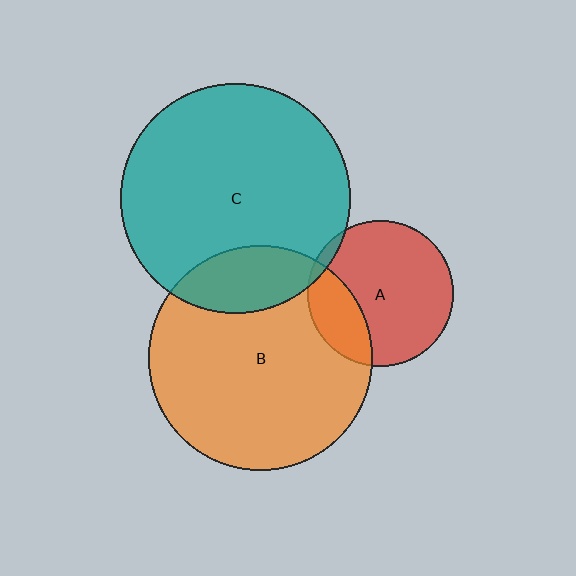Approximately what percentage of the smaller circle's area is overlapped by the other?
Approximately 20%.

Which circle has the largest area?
Circle C (teal).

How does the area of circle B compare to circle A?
Approximately 2.4 times.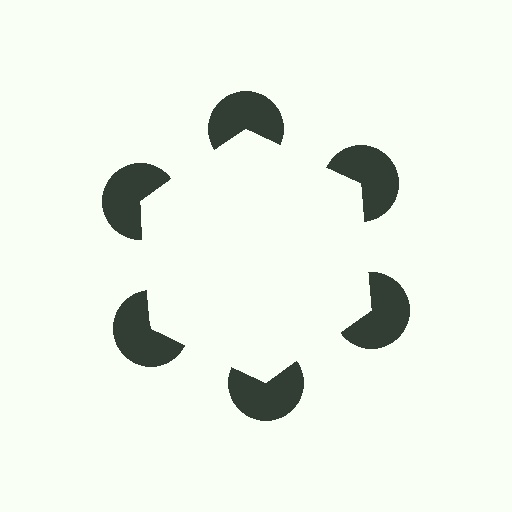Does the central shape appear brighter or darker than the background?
It typically appears slightly brighter than the background, even though no actual brightness change is drawn.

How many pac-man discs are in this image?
There are 6 — one at each vertex of the illusory hexagon.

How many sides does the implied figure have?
6 sides.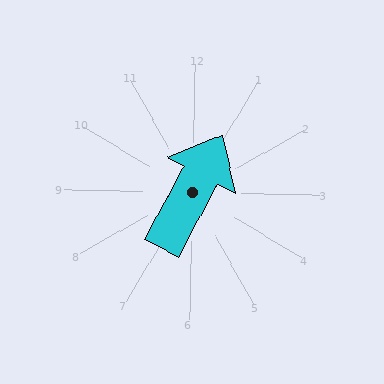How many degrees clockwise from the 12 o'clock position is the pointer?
Approximately 27 degrees.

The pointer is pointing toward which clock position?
Roughly 1 o'clock.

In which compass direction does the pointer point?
Northeast.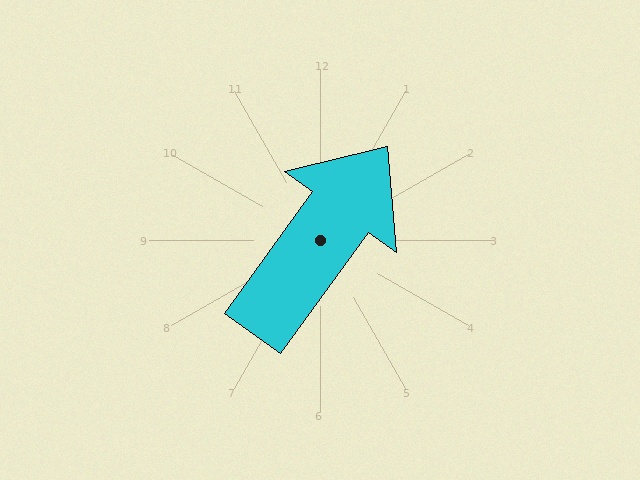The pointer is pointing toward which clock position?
Roughly 1 o'clock.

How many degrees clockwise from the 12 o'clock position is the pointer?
Approximately 36 degrees.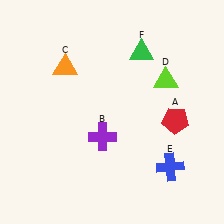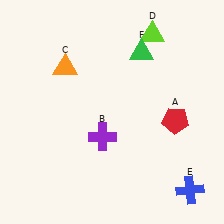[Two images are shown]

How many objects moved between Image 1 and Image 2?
2 objects moved between the two images.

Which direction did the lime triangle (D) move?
The lime triangle (D) moved up.